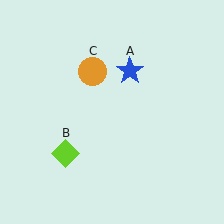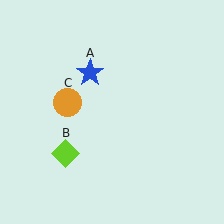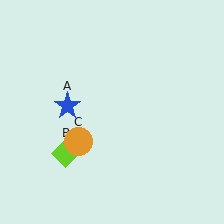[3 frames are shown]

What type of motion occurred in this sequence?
The blue star (object A), orange circle (object C) rotated counterclockwise around the center of the scene.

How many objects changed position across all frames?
2 objects changed position: blue star (object A), orange circle (object C).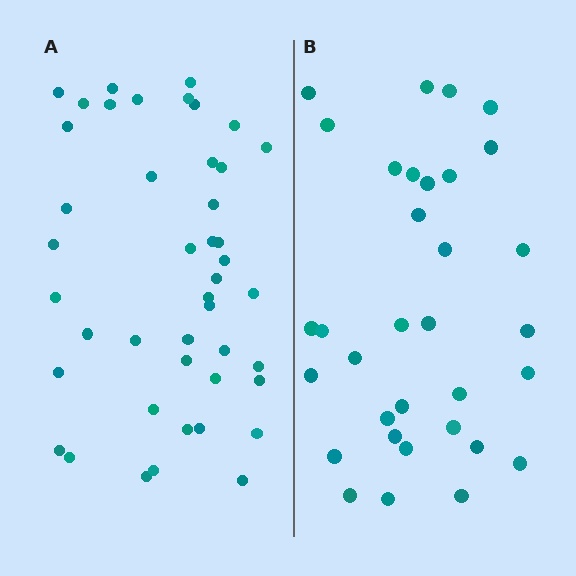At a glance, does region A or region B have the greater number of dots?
Region A (the left region) has more dots.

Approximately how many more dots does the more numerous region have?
Region A has roughly 12 or so more dots than region B.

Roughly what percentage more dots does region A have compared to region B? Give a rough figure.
About 35% more.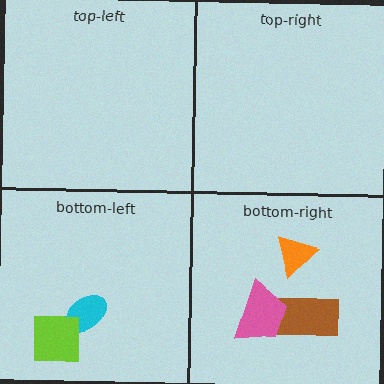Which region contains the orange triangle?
The bottom-right region.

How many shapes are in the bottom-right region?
3.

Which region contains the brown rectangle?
The bottom-right region.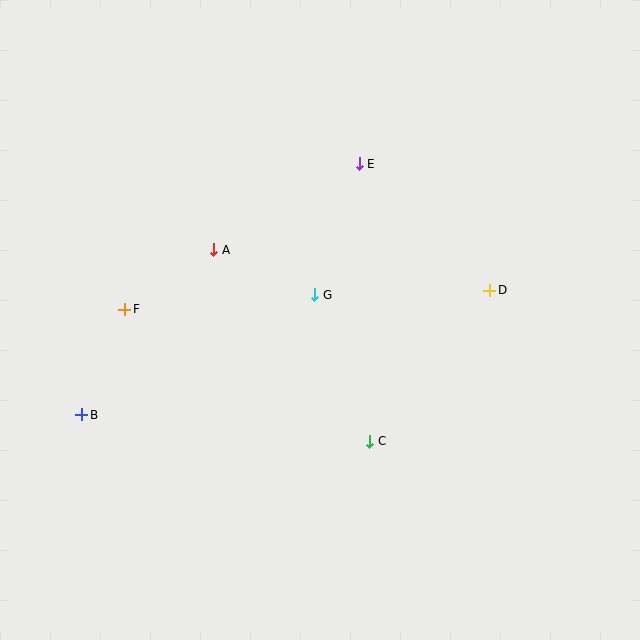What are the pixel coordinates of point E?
Point E is at (359, 164).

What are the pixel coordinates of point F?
Point F is at (125, 309).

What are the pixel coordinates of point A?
Point A is at (214, 250).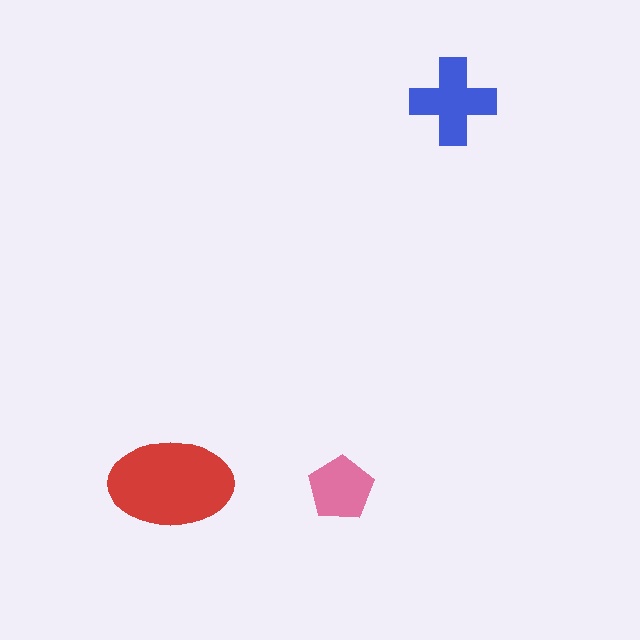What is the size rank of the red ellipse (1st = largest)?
1st.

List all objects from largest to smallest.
The red ellipse, the blue cross, the pink pentagon.